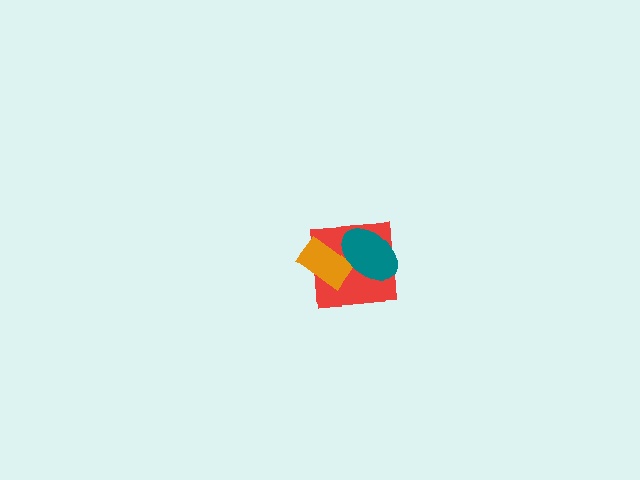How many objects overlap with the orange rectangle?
2 objects overlap with the orange rectangle.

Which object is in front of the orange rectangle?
The teal ellipse is in front of the orange rectangle.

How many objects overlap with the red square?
2 objects overlap with the red square.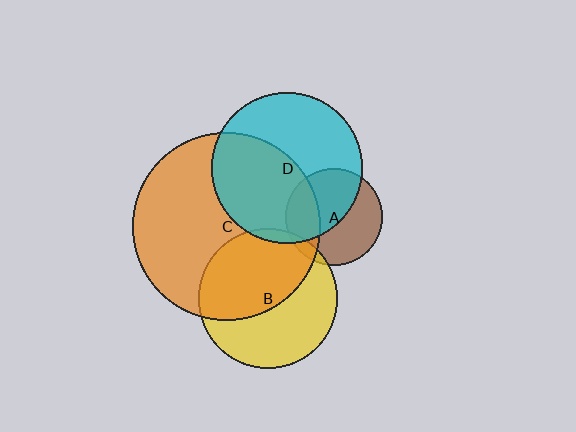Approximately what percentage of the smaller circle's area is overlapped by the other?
Approximately 25%.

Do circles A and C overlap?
Yes.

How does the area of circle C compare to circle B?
Approximately 1.8 times.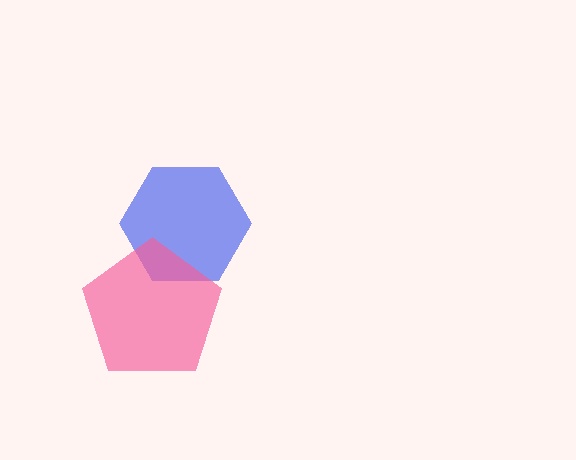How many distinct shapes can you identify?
There are 2 distinct shapes: a blue hexagon, a pink pentagon.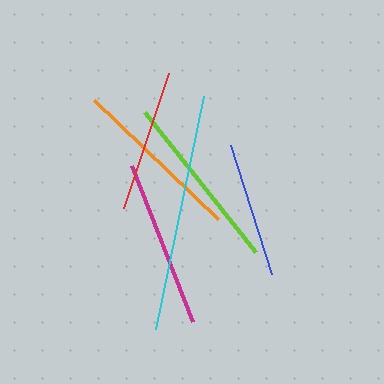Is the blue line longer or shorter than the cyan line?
The cyan line is longer than the blue line.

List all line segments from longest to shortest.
From longest to shortest: cyan, lime, orange, magenta, red, blue.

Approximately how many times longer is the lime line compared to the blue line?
The lime line is approximately 1.3 times the length of the blue line.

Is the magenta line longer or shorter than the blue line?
The magenta line is longer than the blue line.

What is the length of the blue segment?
The blue segment is approximately 136 pixels long.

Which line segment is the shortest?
The blue line is the shortest at approximately 136 pixels.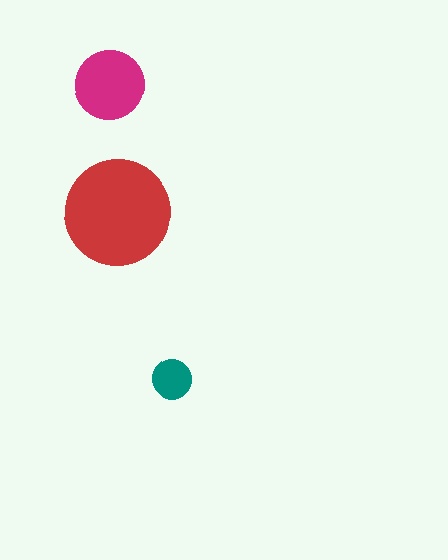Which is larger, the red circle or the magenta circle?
The red one.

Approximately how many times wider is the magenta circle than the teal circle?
About 1.5 times wider.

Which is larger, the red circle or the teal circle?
The red one.